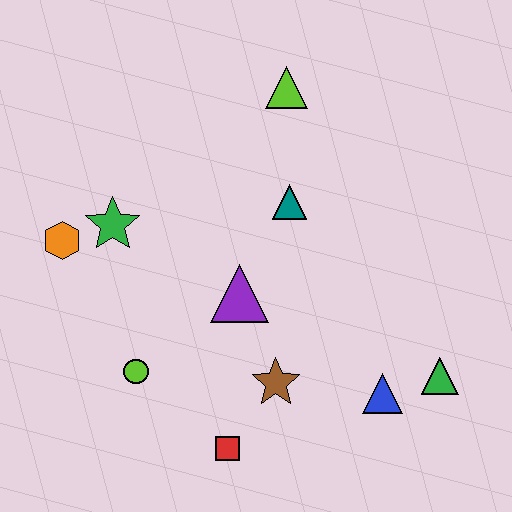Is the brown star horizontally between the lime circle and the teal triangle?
Yes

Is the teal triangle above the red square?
Yes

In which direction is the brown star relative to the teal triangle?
The brown star is below the teal triangle.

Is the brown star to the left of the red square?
No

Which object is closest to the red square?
The brown star is closest to the red square.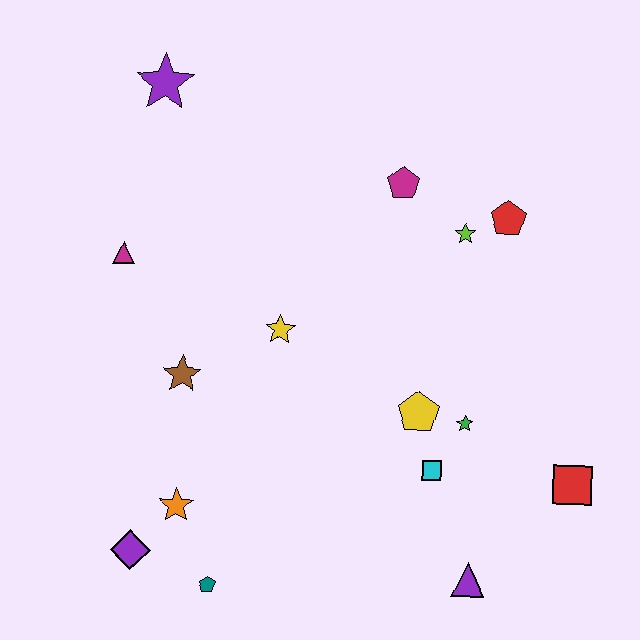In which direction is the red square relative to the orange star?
The red square is to the right of the orange star.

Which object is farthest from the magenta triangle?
The red square is farthest from the magenta triangle.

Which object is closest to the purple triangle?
The cyan square is closest to the purple triangle.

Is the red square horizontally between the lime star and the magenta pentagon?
No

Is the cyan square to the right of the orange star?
Yes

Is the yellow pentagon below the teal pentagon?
No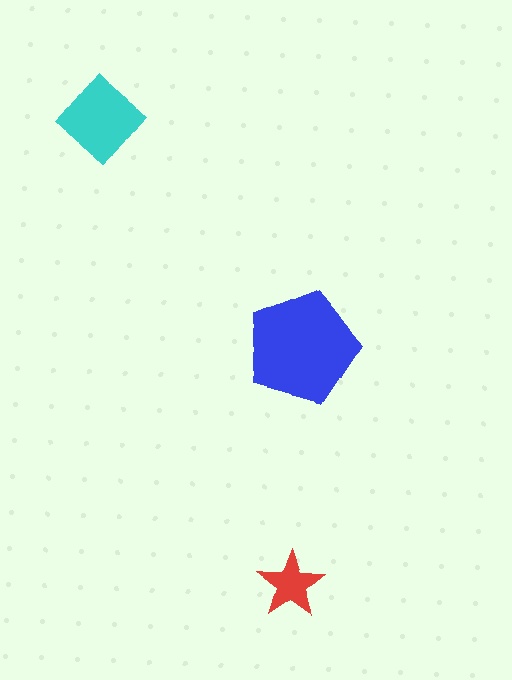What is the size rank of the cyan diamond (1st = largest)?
2nd.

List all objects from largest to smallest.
The blue pentagon, the cyan diamond, the red star.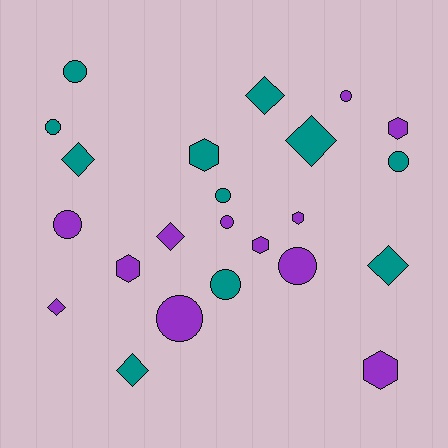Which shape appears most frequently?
Circle, with 10 objects.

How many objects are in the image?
There are 23 objects.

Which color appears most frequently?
Purple, with 12 objects.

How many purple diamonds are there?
There are 2 purple diamonds.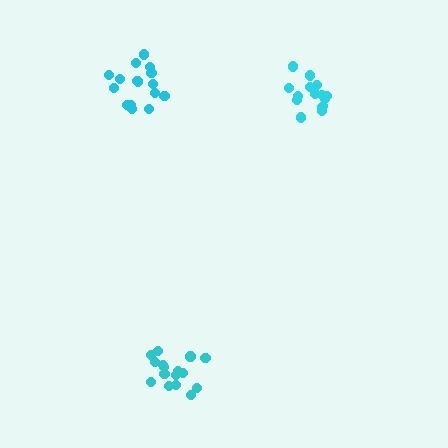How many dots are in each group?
Group 1: 16 dots, Group 2: 16 dots, Group 3: 15 dots (47 total).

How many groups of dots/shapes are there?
There are 3 groups.